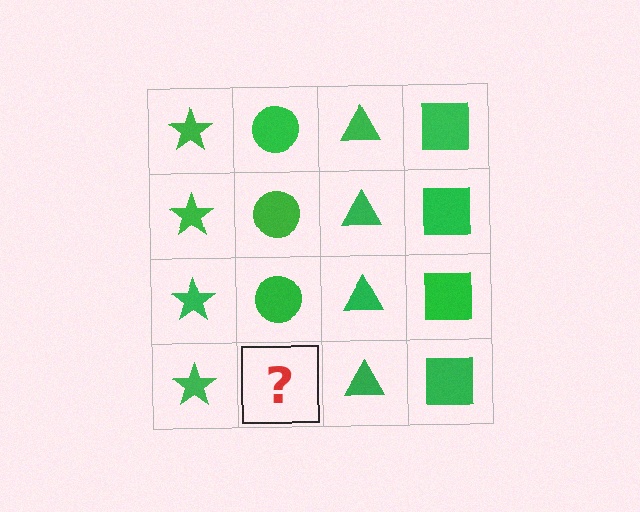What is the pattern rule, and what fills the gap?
The rule is that each column has a consistent shape. The gap should be filled with a green circle.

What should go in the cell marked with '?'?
The missing cell should contain a green circle.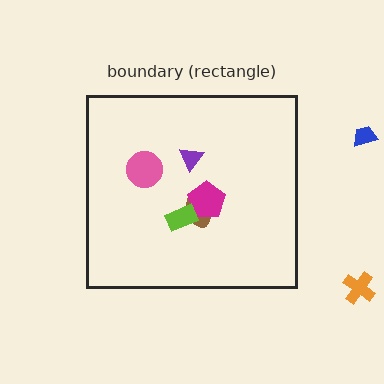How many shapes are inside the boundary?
5 inside, 2 outside.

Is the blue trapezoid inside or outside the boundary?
Outside.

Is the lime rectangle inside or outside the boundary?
Inside.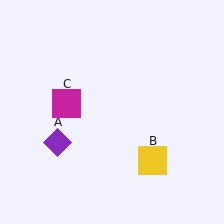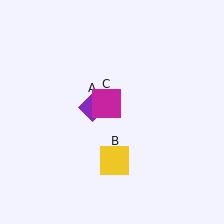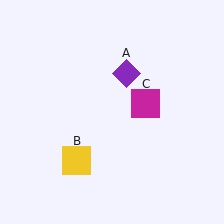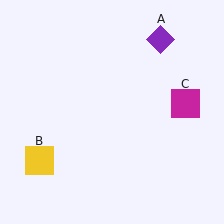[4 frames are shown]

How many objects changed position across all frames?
3 objects changed position: purple diamond (object A), yellow square (object B), magenta square (object C).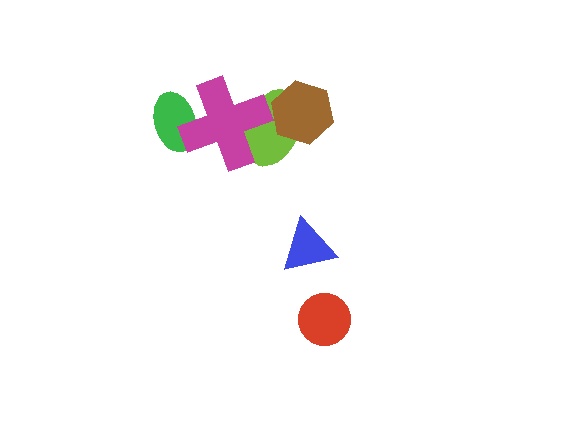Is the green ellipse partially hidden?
Yes, it is partially covered by another shape.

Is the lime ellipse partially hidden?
Yes, it is partially covered by another shape.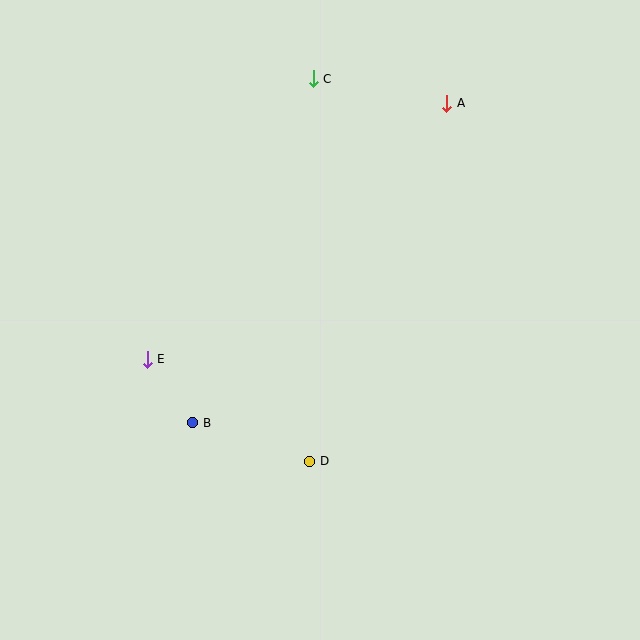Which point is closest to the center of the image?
Point D at (310, 461) is closest to the center.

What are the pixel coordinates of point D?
Point D is at (310, 461).